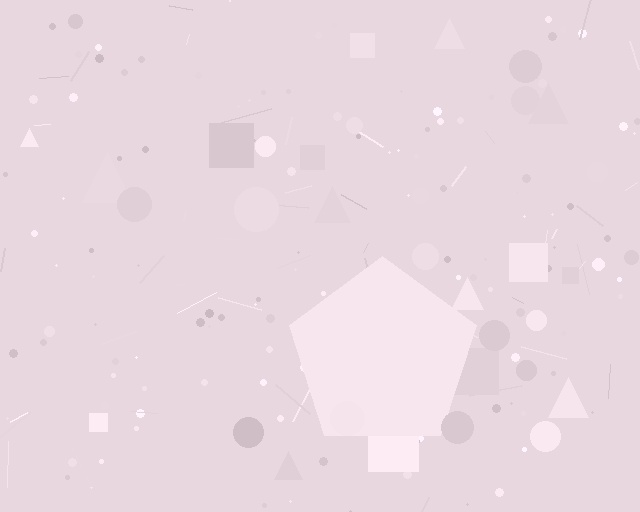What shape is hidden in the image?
A pentagon is hidden in the image.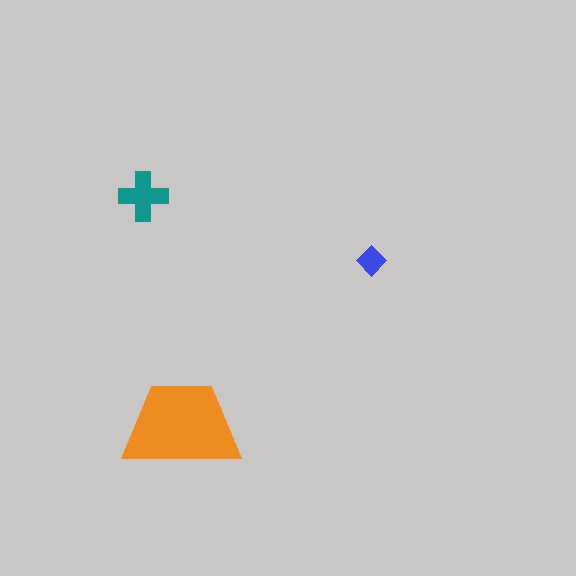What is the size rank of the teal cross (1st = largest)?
2nd.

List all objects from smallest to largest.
The blue diamond, the teal cross, the orange trapezoid.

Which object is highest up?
The teal cross is topmost.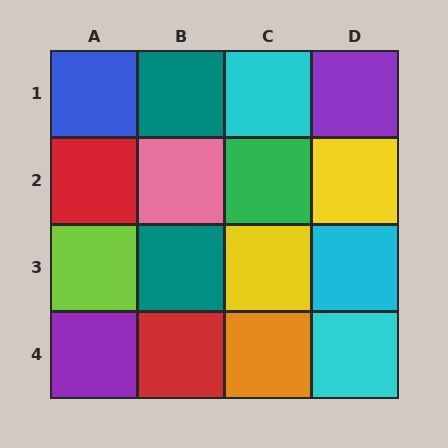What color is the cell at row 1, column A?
Blue.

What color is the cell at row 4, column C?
Orange.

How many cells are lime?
1 cell is lime.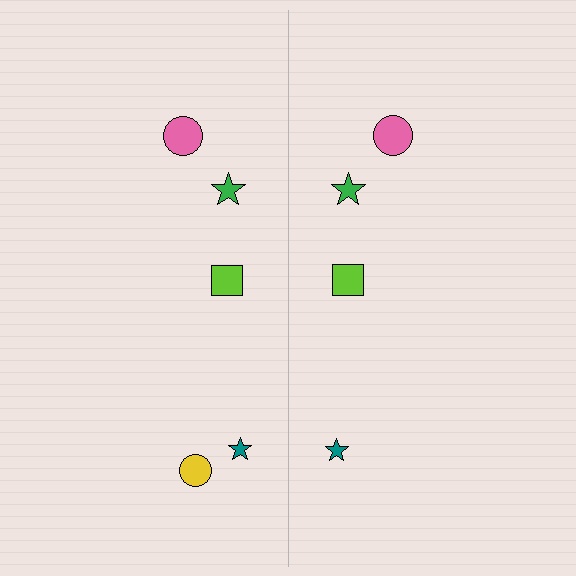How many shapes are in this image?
There are 9 shapes in this image.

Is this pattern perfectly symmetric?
No, the pattern is not perfectly symmetric. A yellow circle is missing from the right side.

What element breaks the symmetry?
A yellow circle is missing from the right side.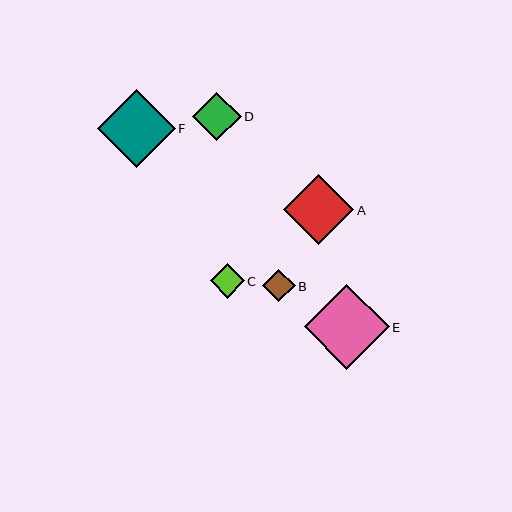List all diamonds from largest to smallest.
From largest to smallest: E, F, A, D, C, B.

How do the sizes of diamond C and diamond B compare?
Diamond C and diamond B are approximately the same size.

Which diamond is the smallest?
Diamond B is the smallest with a size of approximately 33 pixels.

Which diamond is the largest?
Diamond E is the largest with a size of approximately 85 pixels.